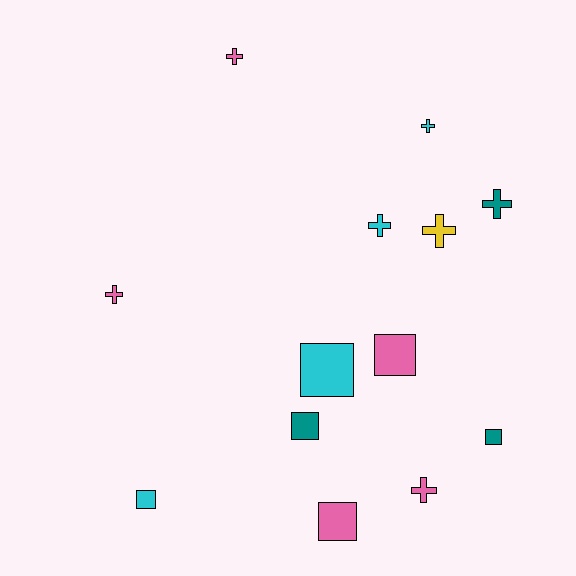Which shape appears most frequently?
Cross, with 7 objects.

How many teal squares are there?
There are 2 teal squares.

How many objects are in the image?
There are 13 objects.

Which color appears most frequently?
Pink, with 5 objects.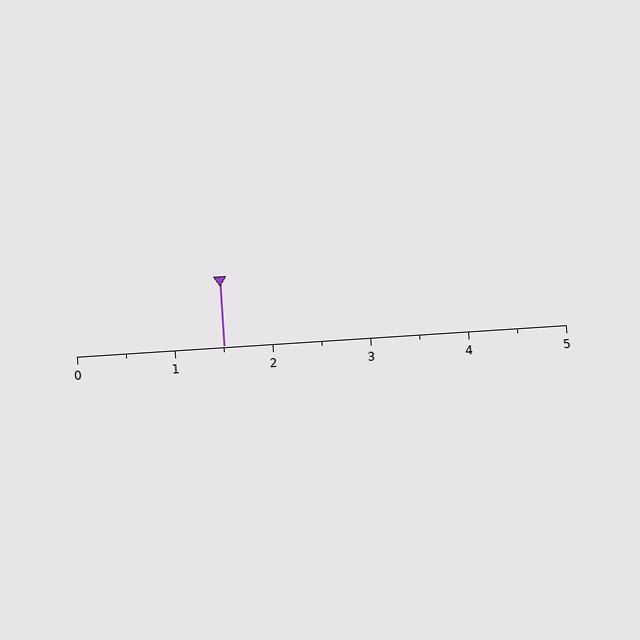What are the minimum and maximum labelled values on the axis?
The axis runs from 0 to 5.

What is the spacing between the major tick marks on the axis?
The major ticks are spaced 1 apart.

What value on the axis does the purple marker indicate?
The marker indicates approximately 1.5.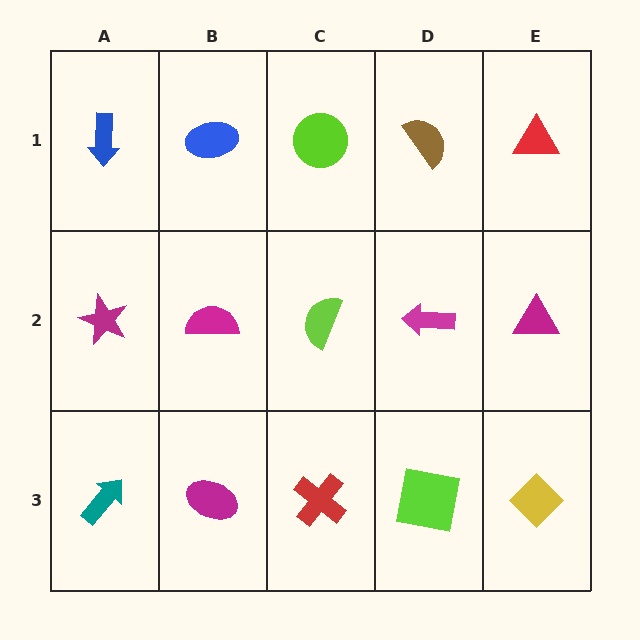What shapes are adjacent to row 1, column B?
A magenta semicircle (row 2, column B), a blue arrow (row 1, column A), a lime circle (row 1, column C).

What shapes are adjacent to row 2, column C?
A lime circle (row 1, column C), a red cross (row 3, column C), a magenta semicircle (row 2, column B), a magenta arrow (row 2, column D).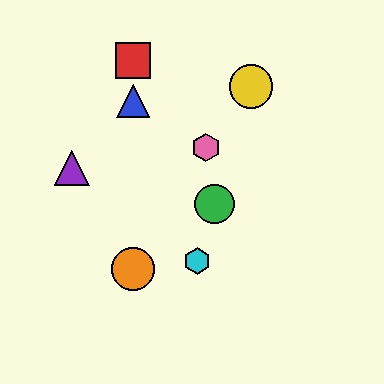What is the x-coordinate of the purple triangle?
The purple triangle is at x≈72.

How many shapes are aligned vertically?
3 shapes (the red square, the blue triangle, the orange circle) are aligned vertically.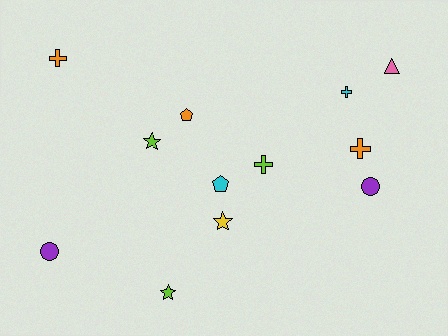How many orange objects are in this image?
There are 3 orange objects.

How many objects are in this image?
There are 12 objects.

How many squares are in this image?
There are no squares.